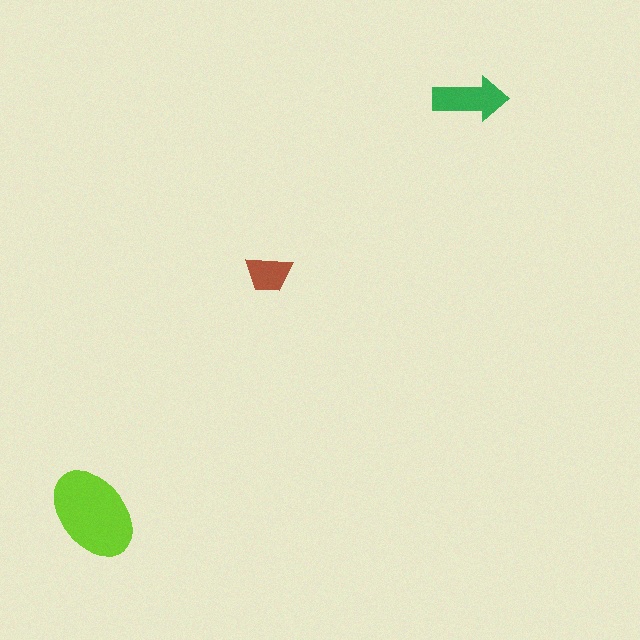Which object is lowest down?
The lime ellipse is bottommost.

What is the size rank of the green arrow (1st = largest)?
2nd.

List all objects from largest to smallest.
The lime ellipse, the green arrow, the brown trapezoid.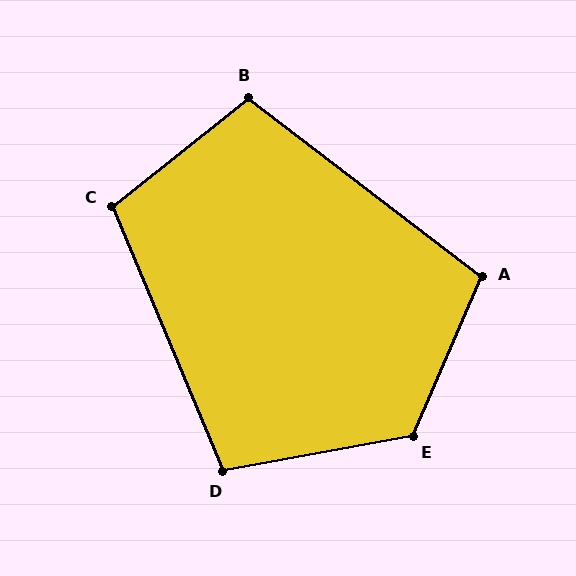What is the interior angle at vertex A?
Approximately 104 degrees (obtuse).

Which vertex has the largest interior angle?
E, at approximately 123 degrees.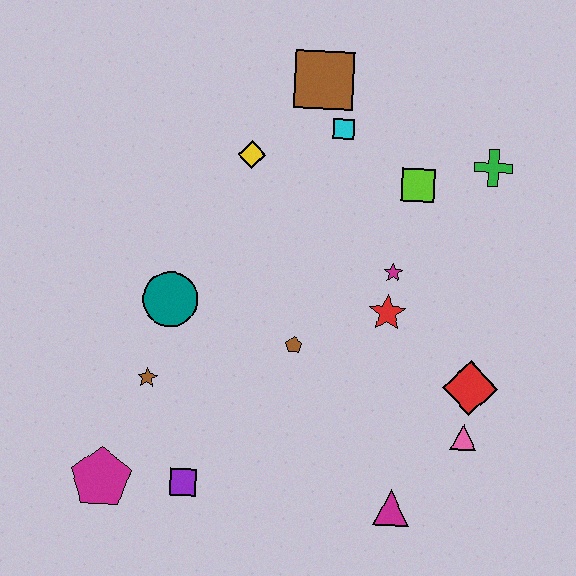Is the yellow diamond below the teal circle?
No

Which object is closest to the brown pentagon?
The red star is closest to the brown pentagon.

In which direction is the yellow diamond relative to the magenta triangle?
The yellow diamond is above the magenta triangle.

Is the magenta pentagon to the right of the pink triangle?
No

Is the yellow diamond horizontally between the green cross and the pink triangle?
No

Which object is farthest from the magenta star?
The magenta pentagon is farthest from the magenta star.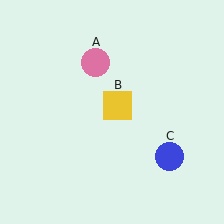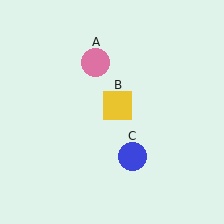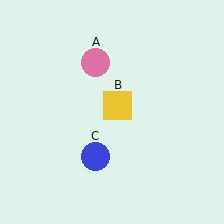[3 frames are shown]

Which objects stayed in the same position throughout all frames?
Pink circle (object A) and yellow square (object B) remained stationary.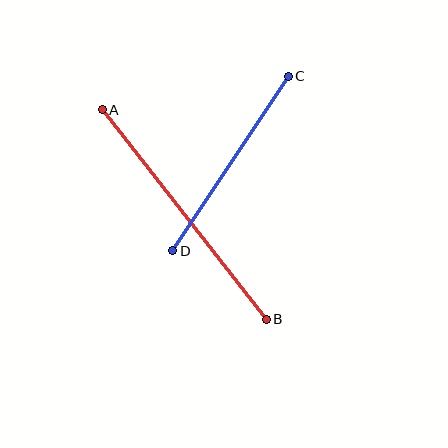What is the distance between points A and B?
The distance is approximately 266 pixels.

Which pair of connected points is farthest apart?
Points A and B are farthest apart.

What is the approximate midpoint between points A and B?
The midpoint is at approximately (184, 215) pixels.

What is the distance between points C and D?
The distance is approximately 210 pixels.